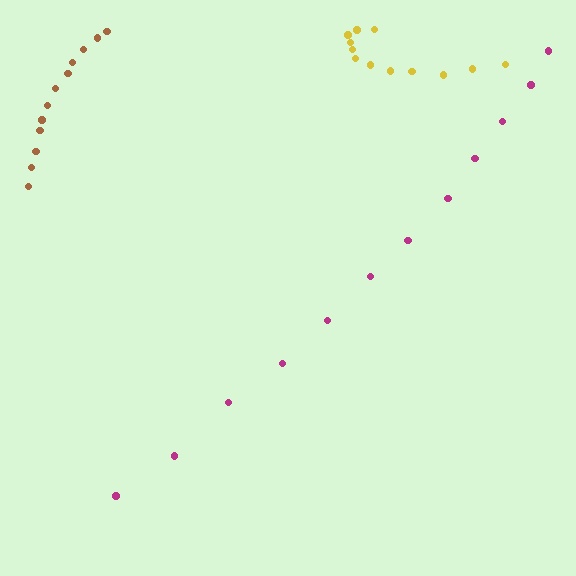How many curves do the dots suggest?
There are 3 distinct paths.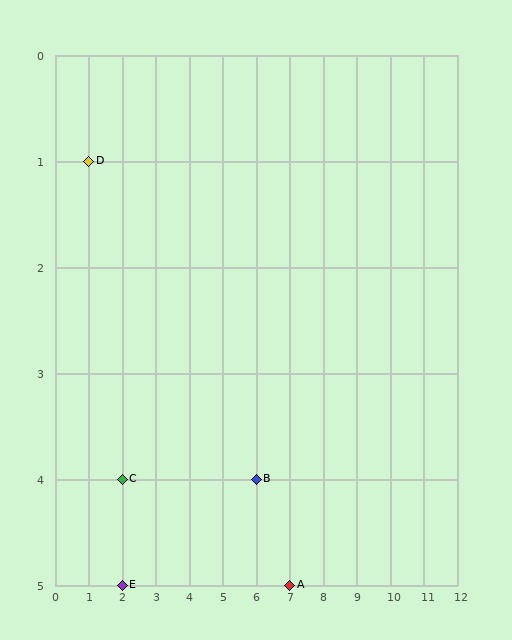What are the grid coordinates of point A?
Point A is at grid coordinates (7, 5).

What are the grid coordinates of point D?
Point D is at grid coordinates (1, 1).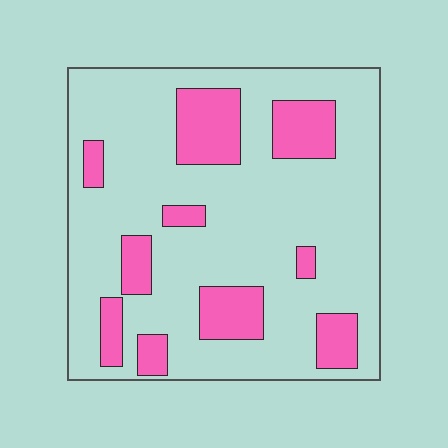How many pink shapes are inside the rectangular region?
10.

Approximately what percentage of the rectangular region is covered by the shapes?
Approximately 20%.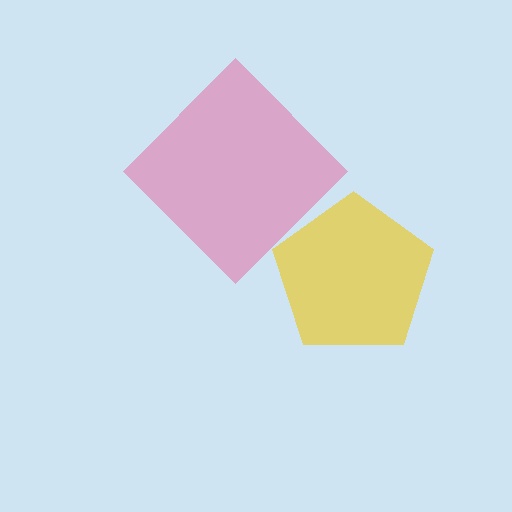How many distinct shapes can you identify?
There are 2 distinct shapes: a pink diamond, a yellow pentagon.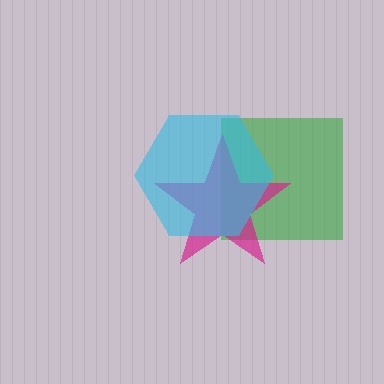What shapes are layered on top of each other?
The layered shapes are: a green square, a magenta star, a cyan hexagon.